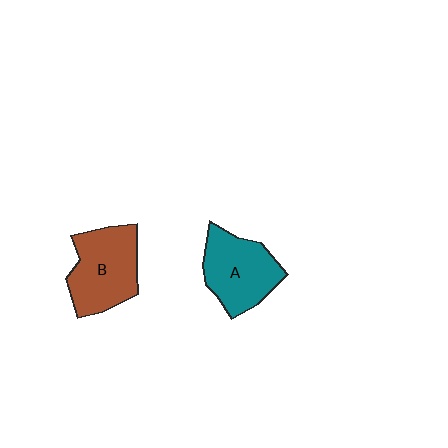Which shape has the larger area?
Shape B (brown).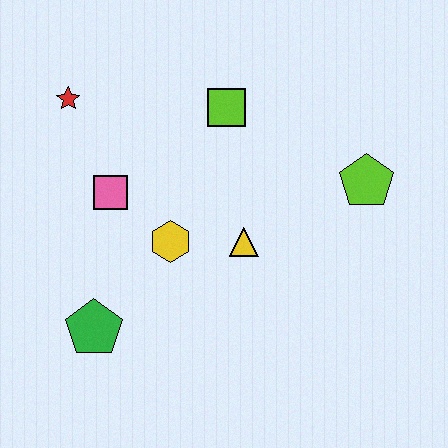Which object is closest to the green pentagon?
The yellow hexagon is closest to the green pentagon.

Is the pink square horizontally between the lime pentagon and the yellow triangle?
No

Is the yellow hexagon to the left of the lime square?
Yes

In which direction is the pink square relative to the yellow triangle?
The pink square is to the left of the yellow triangle.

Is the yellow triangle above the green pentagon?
Yes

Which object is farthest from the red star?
The lime pentagon is farthest from the red star.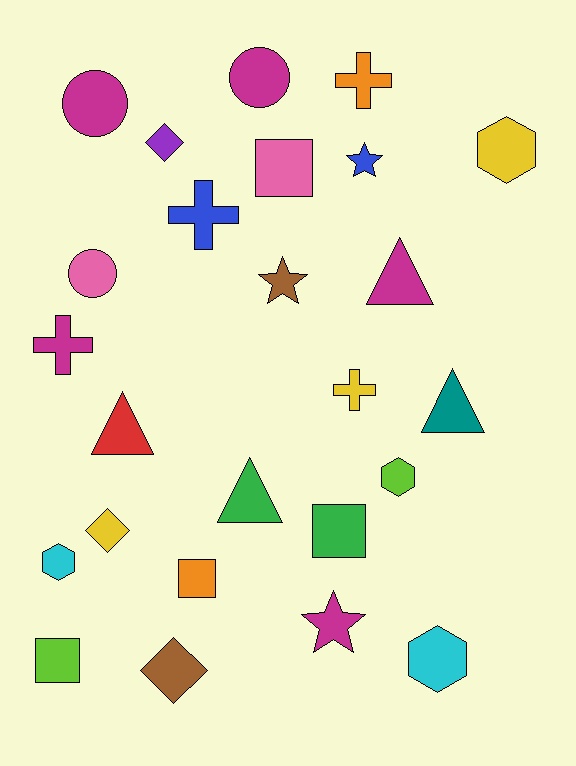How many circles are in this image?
There are 3 circles.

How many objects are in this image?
There are 25 objects.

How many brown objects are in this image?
There are 2 brown objects.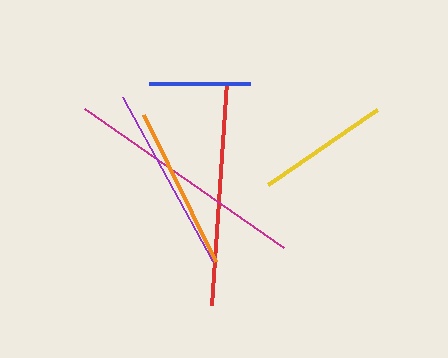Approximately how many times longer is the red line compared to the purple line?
The red line is approximately 1.2 times the length of the purple line.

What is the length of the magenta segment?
The magenta segment is approximately 242 pixels long.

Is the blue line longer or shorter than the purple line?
The purple line is longer than the blue line.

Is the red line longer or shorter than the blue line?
The red line is longer than the blue line.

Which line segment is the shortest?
The blue line is the shortest at approximately 101 pixels.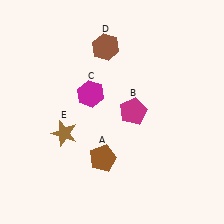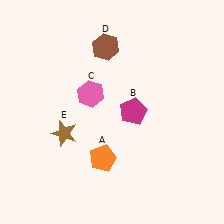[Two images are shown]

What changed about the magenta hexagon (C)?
In Image 1, C is magenta. In Image 2, it changed to pink.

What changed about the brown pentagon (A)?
In Image 1, A is brown. In Image 2, it changed to orange.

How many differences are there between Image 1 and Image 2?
There are 2 differences between the two images.